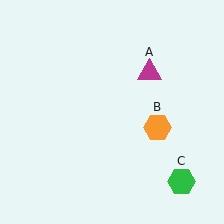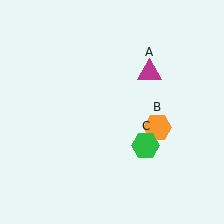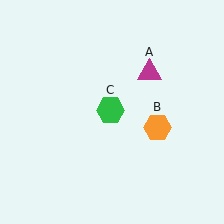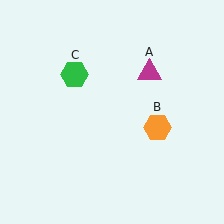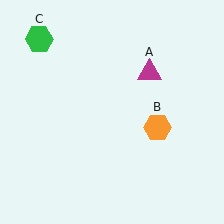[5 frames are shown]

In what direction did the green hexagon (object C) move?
The green hexagon (object C) moved up and to the left.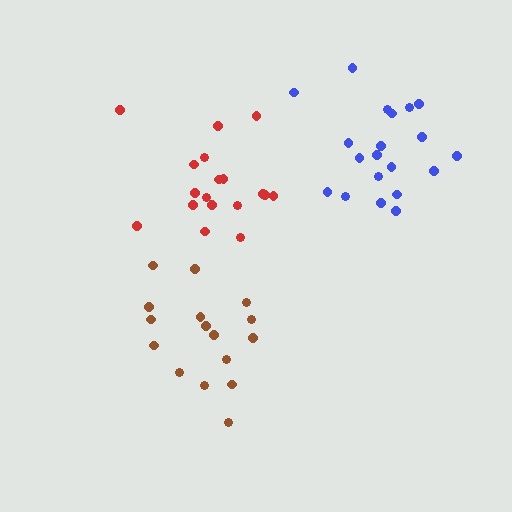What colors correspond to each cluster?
The clusters are colored: red, blue, brown.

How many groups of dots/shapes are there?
There are 3 groups.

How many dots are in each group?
Group 1: 18 dots, Group 2: 20 dots, Group 3: 16 dots (54 total).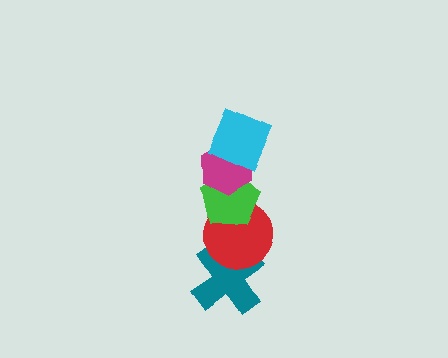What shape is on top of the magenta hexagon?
The cyan square is on top of the magenta hexagon.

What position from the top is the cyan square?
The cyan square is 1st from the top.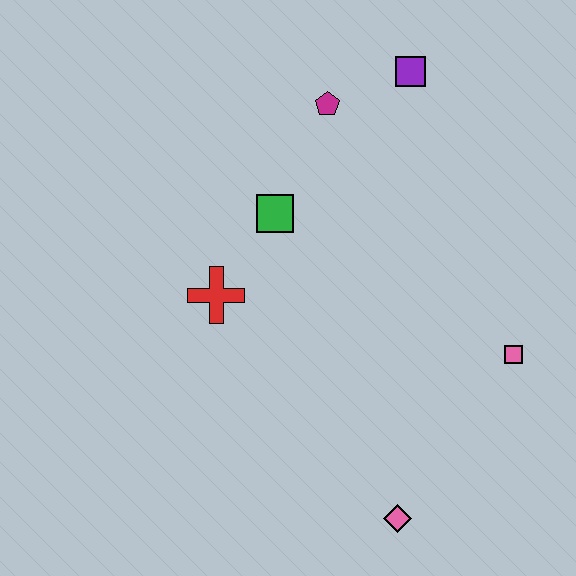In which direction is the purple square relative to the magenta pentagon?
The purple square is to the right of the magenta pentagon.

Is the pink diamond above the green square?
No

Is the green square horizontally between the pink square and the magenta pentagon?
No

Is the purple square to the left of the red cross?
No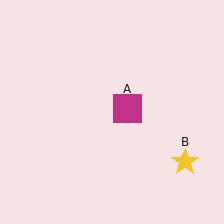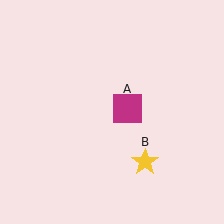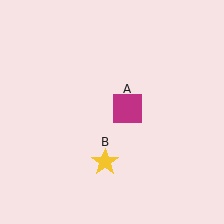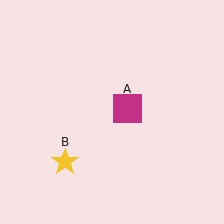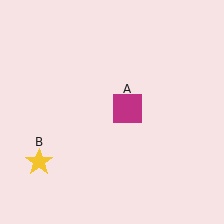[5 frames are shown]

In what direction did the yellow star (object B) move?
The yellow star (object B) moved left.